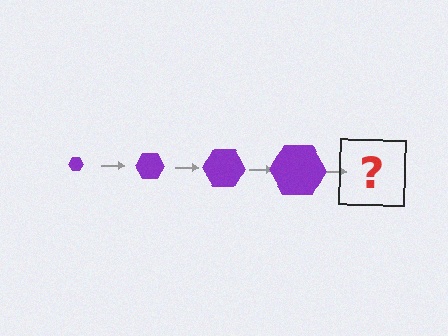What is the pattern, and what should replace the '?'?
The pattern is that the hexagon gets progressively larger each step. The '?' should be a purple hexagon, larger than the previous one.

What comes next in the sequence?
The next element should be a purple hexagon, larger than the previous one.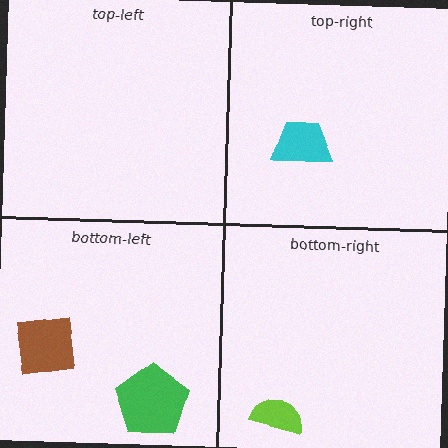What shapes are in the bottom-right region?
The lime semicircle.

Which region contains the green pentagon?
The bottom-left region.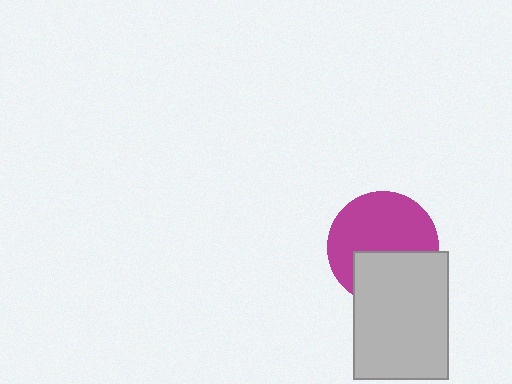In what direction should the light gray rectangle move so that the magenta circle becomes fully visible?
The light gray rectangle should move down. That is the shortest direction to clear the overlap and leave the magenta circle fully visible.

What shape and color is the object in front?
The object in front is a light gray rectangle.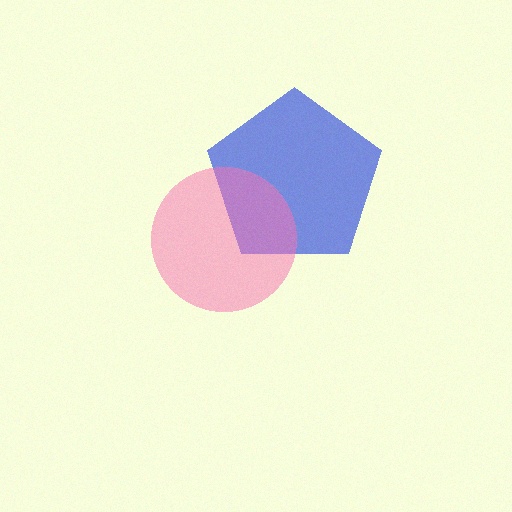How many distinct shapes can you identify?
There are 2 distinct shapes: a blue pentagon, a pink circle.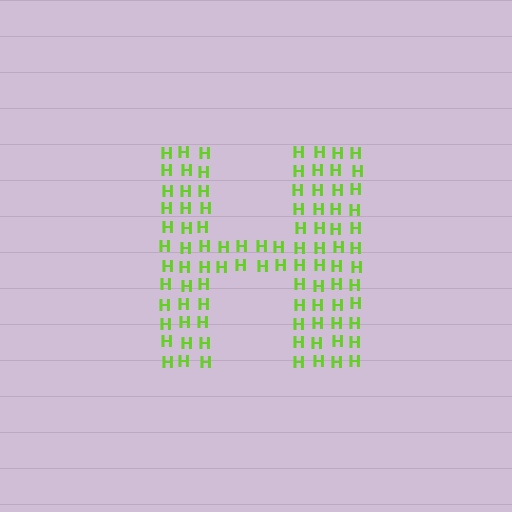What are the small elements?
The small elements are letter H's.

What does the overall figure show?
The overall figure shows the letter H.